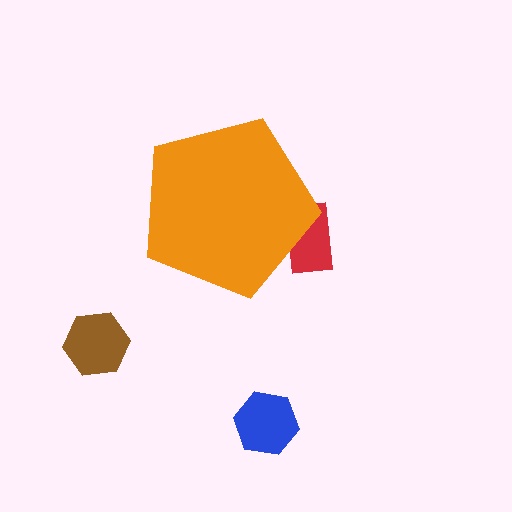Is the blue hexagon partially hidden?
No, the blue hexagon is fully visible.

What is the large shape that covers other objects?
An orange pentagon.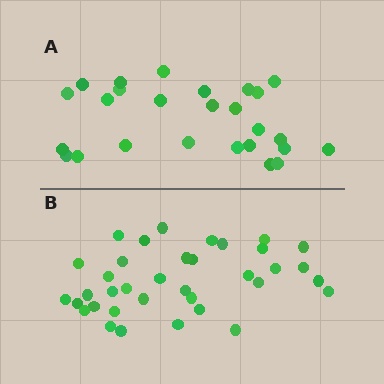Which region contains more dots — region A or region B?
Region B (the bottom region) has more dots.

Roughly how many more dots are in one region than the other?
Region B has roughly 10 or so more dots than region A.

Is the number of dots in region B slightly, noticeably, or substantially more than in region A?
Region B has noticeably more, but not dramatically so. The ratio is roughly 1.4 to 1.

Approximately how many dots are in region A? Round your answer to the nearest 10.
About 30 dots. (The exact count is 26, which rounds to 30.)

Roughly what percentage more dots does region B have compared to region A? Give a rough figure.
About 40% more.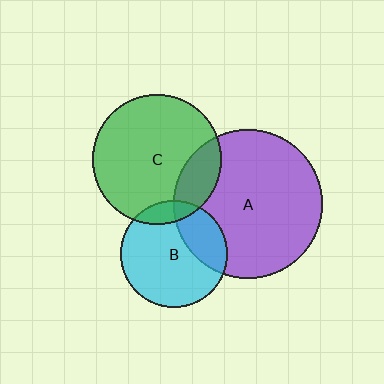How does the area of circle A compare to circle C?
Approximately 1.3 times.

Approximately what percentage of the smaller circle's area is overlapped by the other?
Approximately 20%.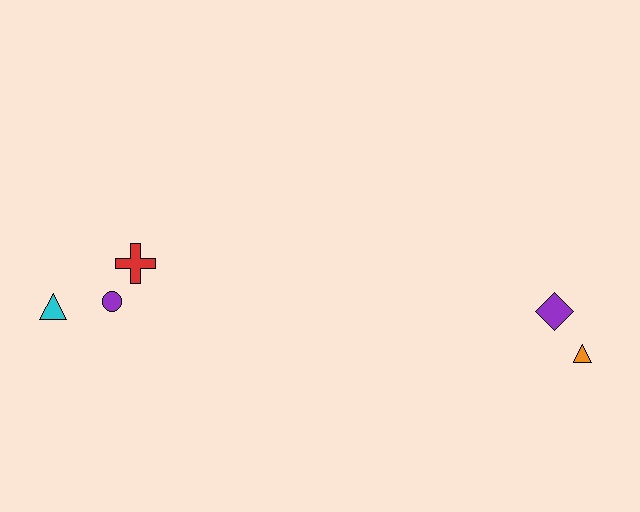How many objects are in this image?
There are 5 objects.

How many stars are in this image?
There are no stars.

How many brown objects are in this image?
There are no brown objects.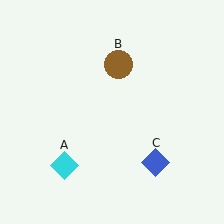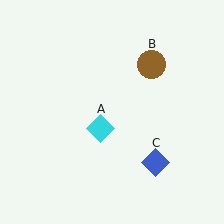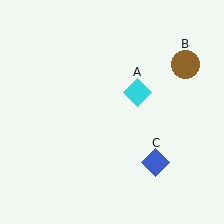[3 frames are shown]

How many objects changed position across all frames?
2 objects changed position: cyan diamond (object A), brown circle (object B).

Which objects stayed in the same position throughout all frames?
Blue diamond (object C) remained stationary.